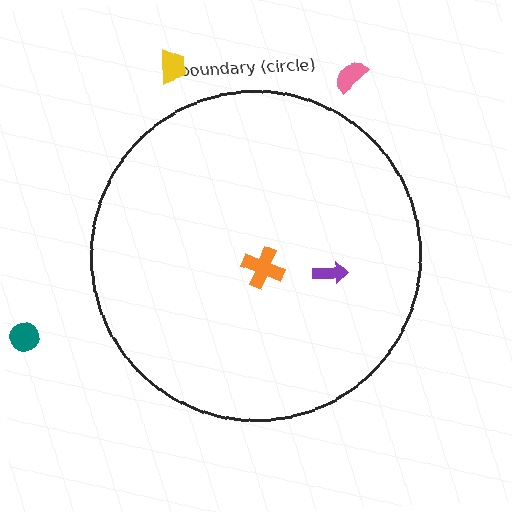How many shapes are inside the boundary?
2 inside, 3 outside.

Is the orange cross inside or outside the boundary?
Inside.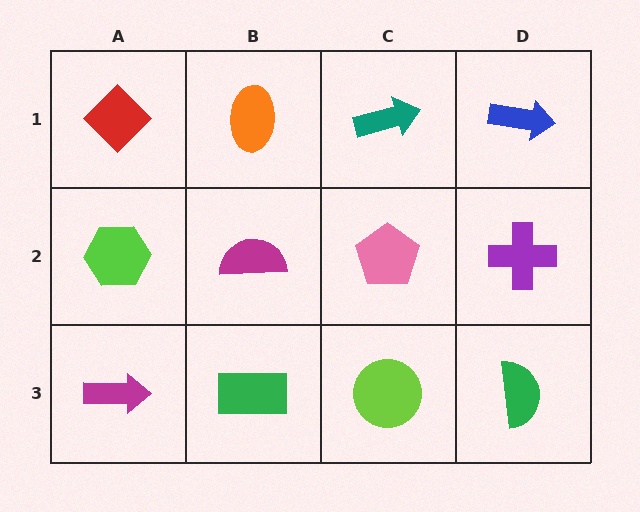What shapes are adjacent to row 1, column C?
A pink pentagon (row 2, column C), an orange ellipse (row 1, column B), a blue arrow (row 1, column D).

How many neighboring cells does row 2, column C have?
4.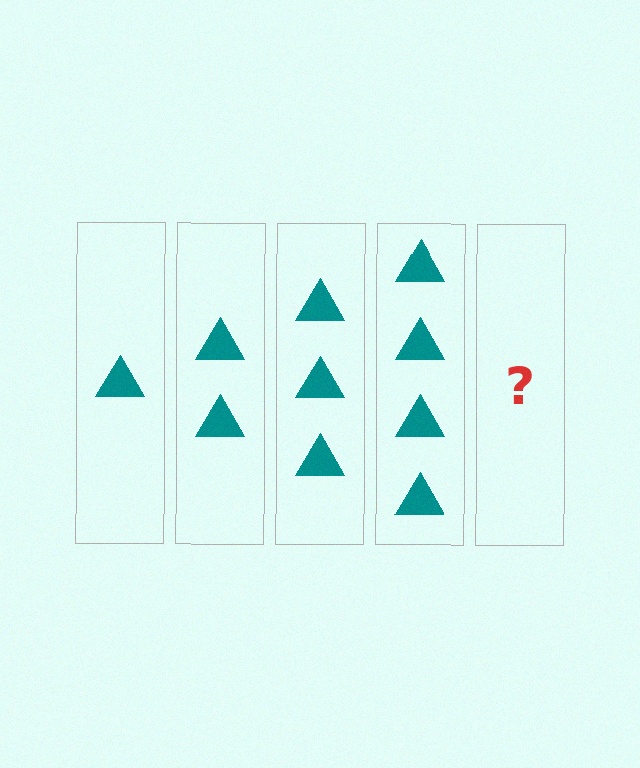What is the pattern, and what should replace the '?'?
The pattern is that each step adds one more triangle. The '?' should be 5 triangles.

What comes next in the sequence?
The next element should be 5 triangles.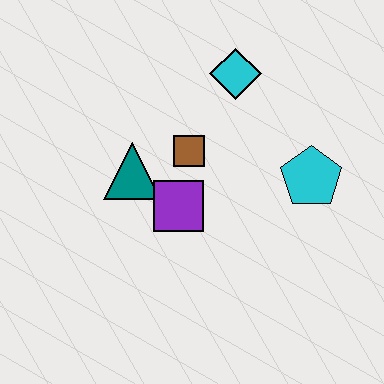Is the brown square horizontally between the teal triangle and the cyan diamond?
Yes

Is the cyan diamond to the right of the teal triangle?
Yes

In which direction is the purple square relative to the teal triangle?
The purple square is to the right of the teal triangle.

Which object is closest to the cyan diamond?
The brown square is closest to the cyan diamond.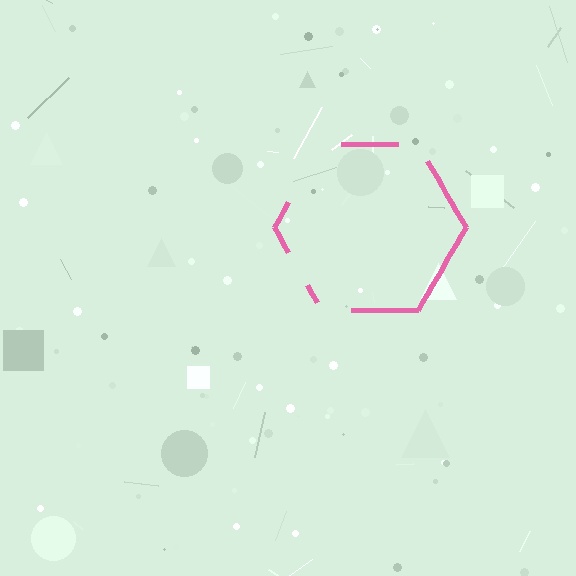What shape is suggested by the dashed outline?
The dashed outline suggests a hexagon.